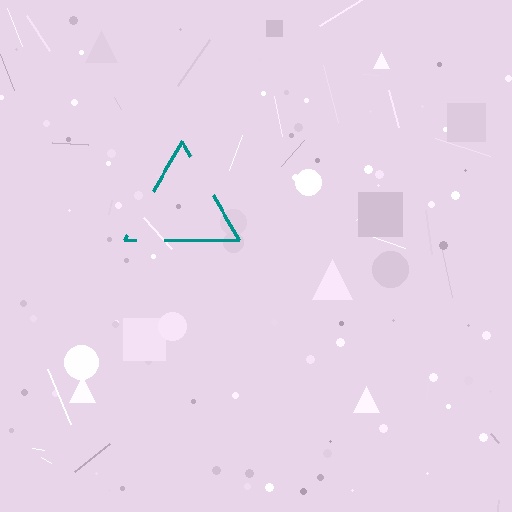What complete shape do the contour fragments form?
The contour fragments form a triangle.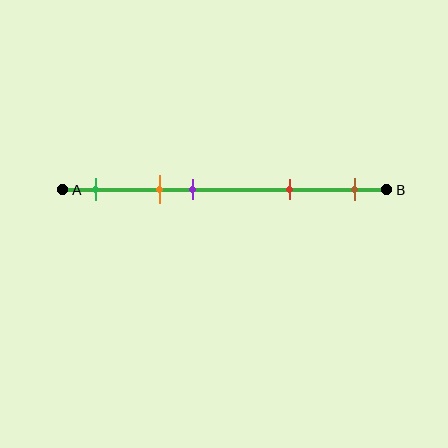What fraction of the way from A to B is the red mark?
The red mark is approximately 70% (0.7) of the way from A to B.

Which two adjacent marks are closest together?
The orange and purple marks are the closest adjacent pair.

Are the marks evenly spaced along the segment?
No, the marks are not evenly spaced.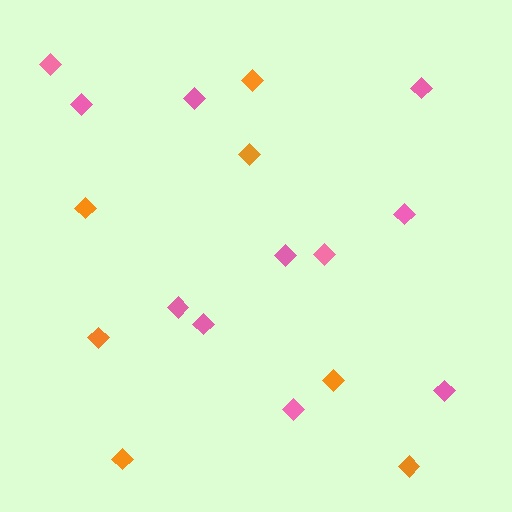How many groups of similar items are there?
There are 2 groups: one group of orange diamonds (7) and one group of pink diamonds (11).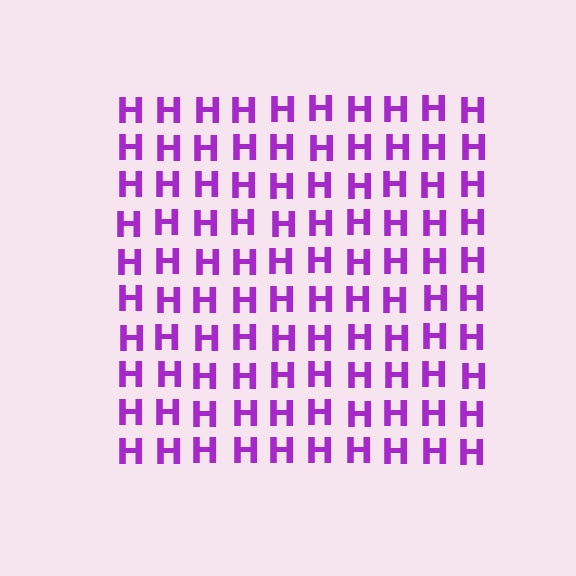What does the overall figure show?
The overall figure shows a square.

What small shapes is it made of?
It is made of small letter H's.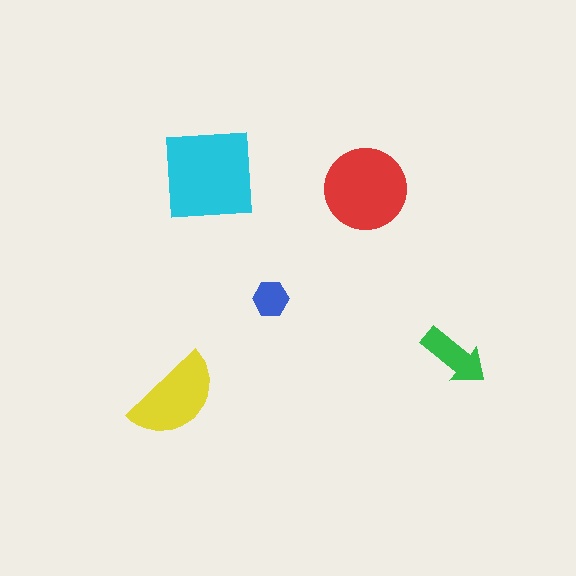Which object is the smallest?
The blue hexagon.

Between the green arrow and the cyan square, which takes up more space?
The cyan square.